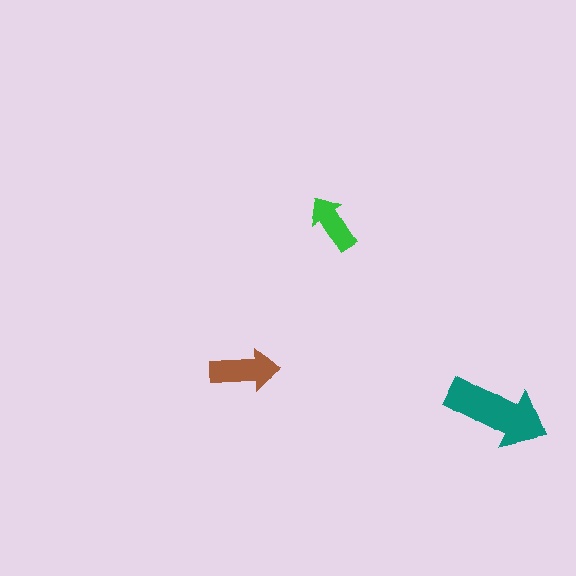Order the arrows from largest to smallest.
the teal one, the brown one, the green one.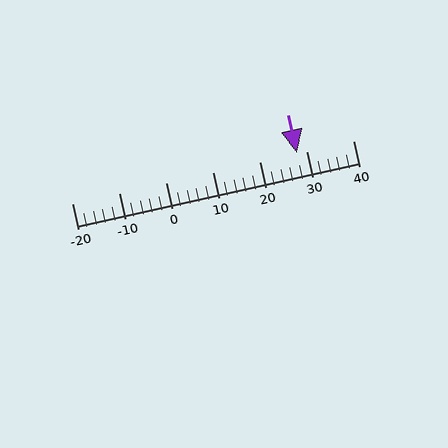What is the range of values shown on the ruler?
The ruler shows values from -20 to 40.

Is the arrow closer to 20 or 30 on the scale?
The arrow is closer to 30.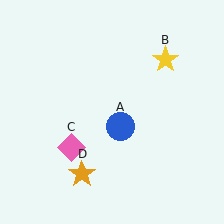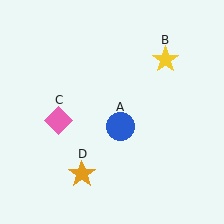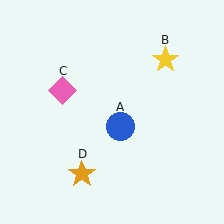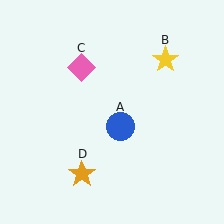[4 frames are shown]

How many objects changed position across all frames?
1 object changed position: pink diamond (object C).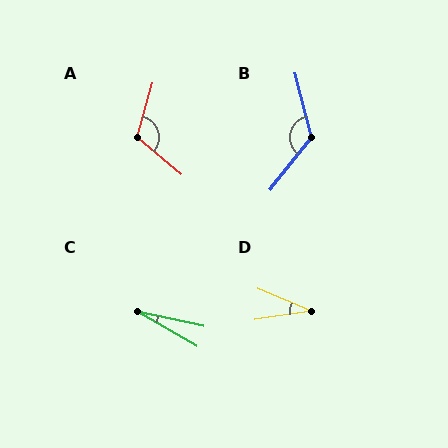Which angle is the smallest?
C, at approximately 18 degrees.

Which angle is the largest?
B, at approximately 127 degrees.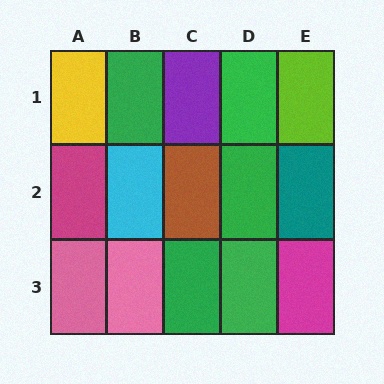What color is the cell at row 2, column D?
Green.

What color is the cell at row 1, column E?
Lime.